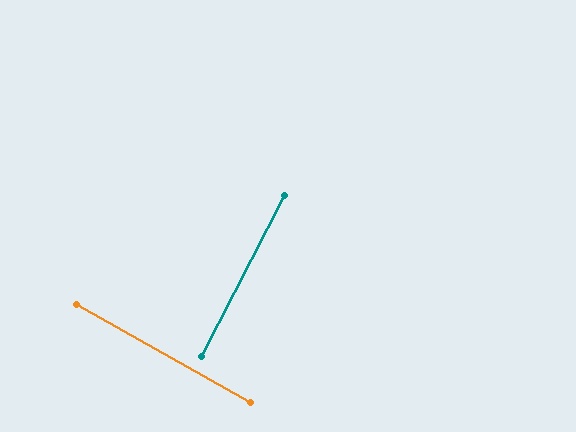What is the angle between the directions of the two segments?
Approximately 88 degrees.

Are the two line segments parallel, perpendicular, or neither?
Perpendicular — they meet at approximately 88°.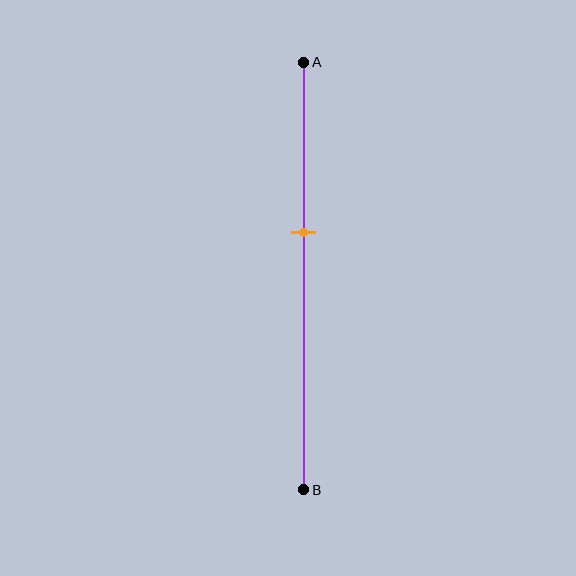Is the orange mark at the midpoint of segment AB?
No, the mark is at about 40% from A, not at the 50% midpoint.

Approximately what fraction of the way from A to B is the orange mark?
The orange mark is approximately 40% of the way from A to B.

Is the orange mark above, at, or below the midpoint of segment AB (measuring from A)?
The orange mark is above the midpoint of segment AB.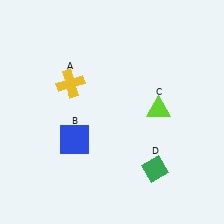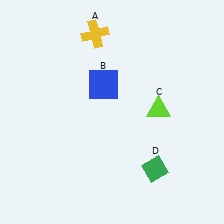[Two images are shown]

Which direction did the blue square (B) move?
The blue square (B) moved up.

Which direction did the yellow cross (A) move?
The yellow cross (A) moved up.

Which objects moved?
The objects that moved are: the yellow cross (A), the blue square (B).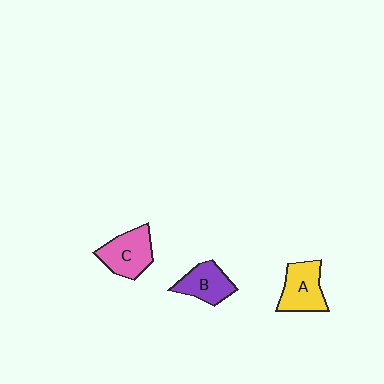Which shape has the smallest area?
Shape B (purple).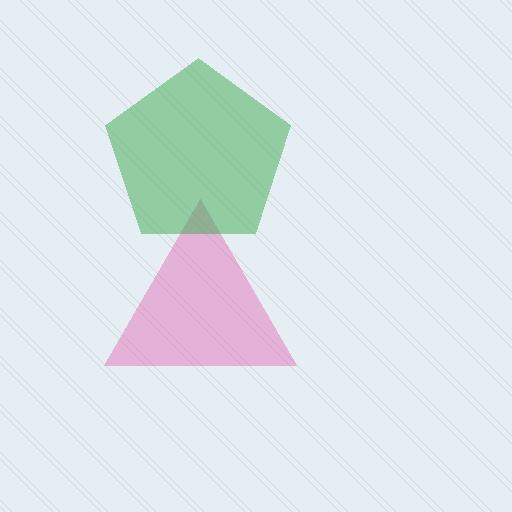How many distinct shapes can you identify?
There are 2 distinct shapes: a pink triangle, a green pentagon.